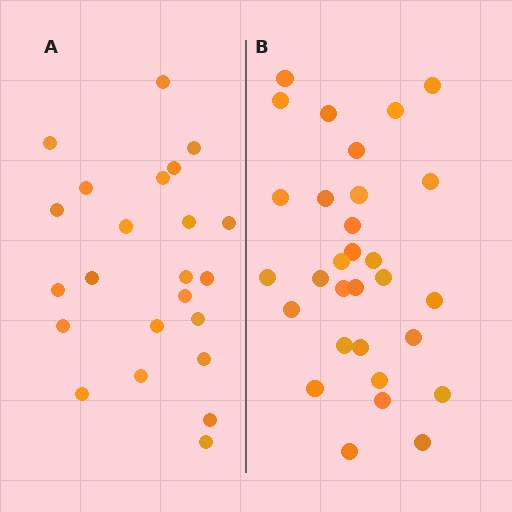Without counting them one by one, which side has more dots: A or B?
Region B (the right region) has more dots.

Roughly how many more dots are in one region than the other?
Region B has roughly 8 or so more dots than region A.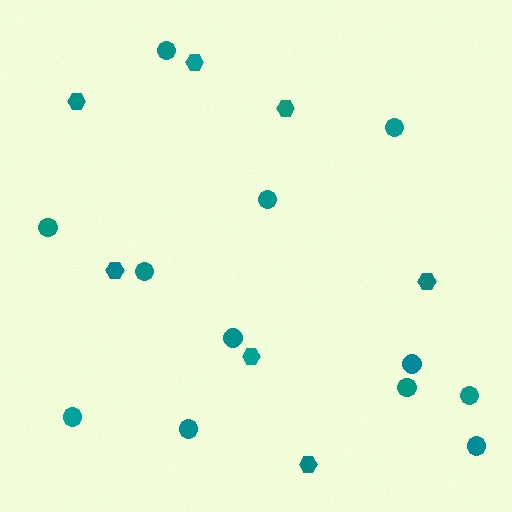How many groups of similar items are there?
There are 2 groups: one group of hexagons (7) and one group of circles (12).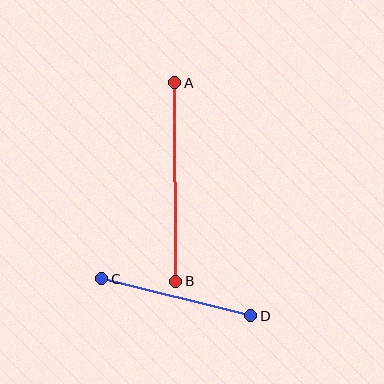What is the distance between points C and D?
The distance is approximately 154 pixels.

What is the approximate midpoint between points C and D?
The midpoint is at approximately (176, 297) pixels.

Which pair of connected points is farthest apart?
Points A and B are farthest apart.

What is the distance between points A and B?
The distance is approximately 199 pixels.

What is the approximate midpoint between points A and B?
The midpoint is at approximately (175, 182) pixels.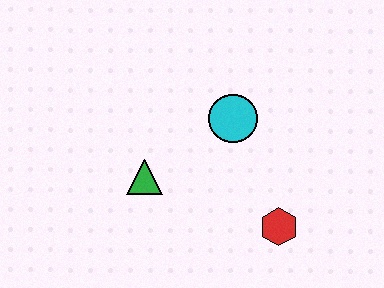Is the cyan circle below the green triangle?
No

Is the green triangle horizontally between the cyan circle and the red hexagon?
No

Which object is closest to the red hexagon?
The cyan circle is closest to the red hexagon.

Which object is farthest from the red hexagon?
The green triangle is farthest from the red hexagon.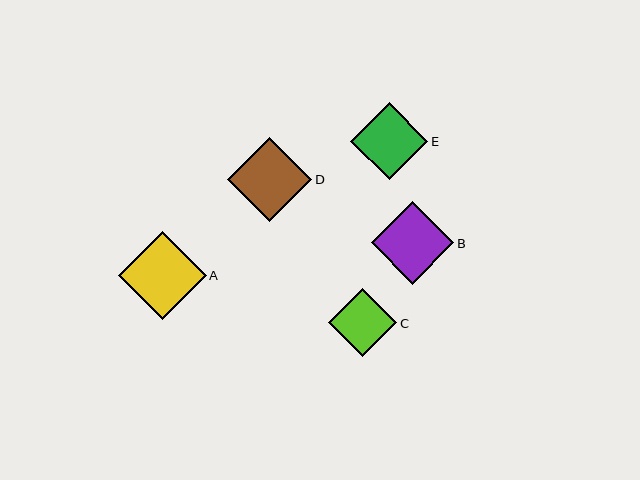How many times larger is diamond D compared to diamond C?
Diamond D is approximately 1.2 times the size of diamond C.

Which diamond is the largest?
Diamond A is the largest with a size of approximately 88 pixels.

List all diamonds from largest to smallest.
From largest to smallest: A, D, B, E, C.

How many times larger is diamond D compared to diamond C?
Diamond D is approximately 1.2 times the size of diamond C.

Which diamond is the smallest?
Diamond C is the smallest with a size of approximately 68 pixels.